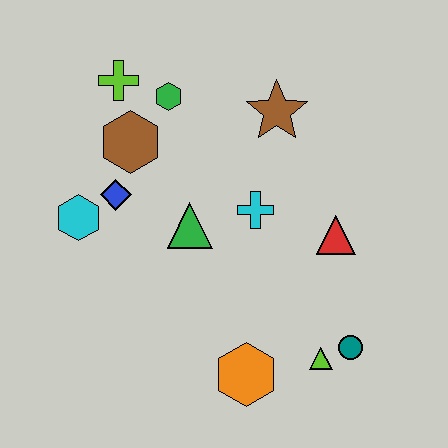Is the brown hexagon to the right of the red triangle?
No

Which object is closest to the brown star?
The cyan cross is closest to the brown star.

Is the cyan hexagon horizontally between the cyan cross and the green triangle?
No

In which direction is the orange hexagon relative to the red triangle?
The orange hexagon is below the red triangle.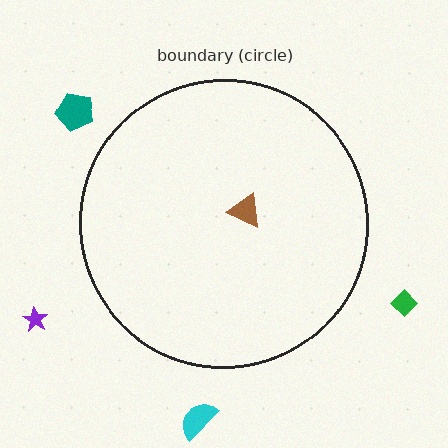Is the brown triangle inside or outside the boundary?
Inside.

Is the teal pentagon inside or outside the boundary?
Outside.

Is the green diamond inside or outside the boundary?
Outside.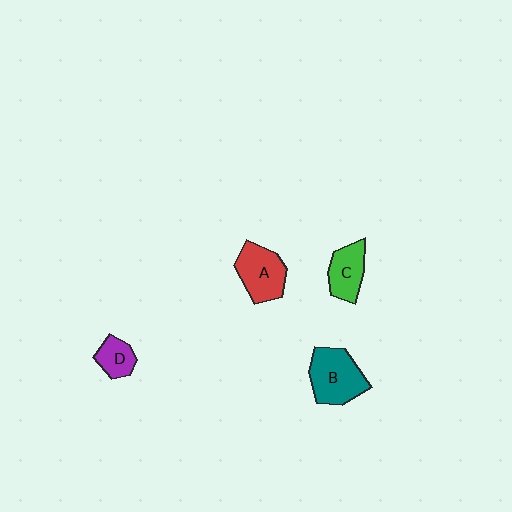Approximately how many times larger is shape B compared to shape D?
Approximately 2.1 times.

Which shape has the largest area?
Shape B (teal).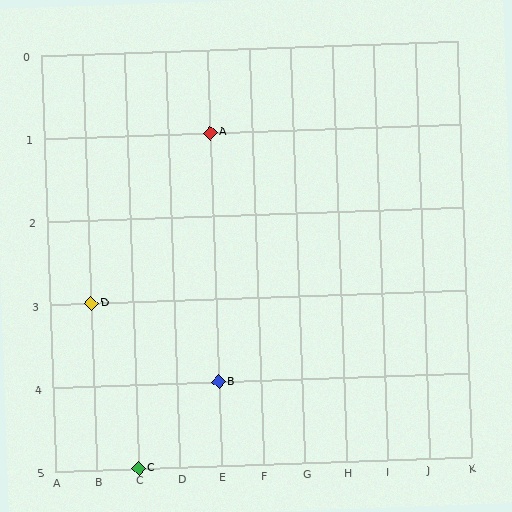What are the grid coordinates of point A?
Point A is at grid coordinates (E, 1).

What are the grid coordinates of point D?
Point D is at grid coordinates (B, 3).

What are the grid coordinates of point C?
Point C is at grid coordinates (C, 5).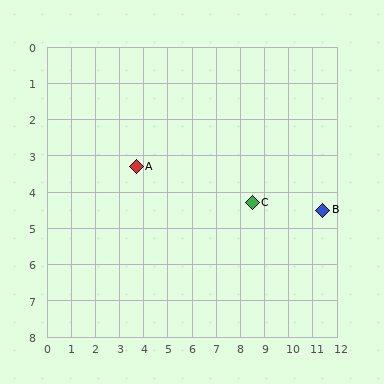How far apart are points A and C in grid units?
Points A and C are about 4.9 grid units apart.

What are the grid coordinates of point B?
Point B is at approximately (11.4, 4.5).